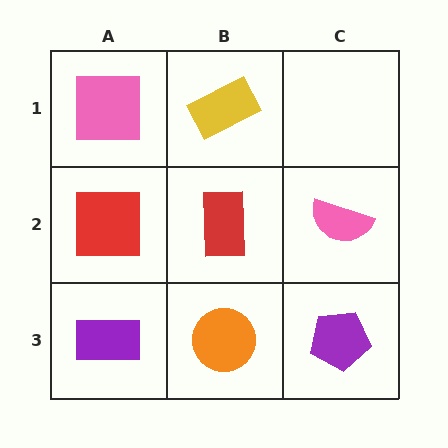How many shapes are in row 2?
3 shapes.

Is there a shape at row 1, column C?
No, that cell is empty.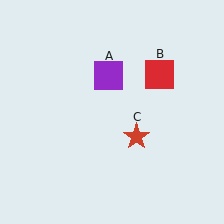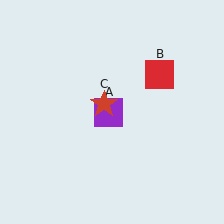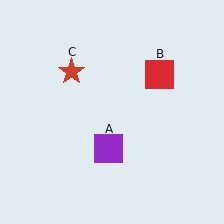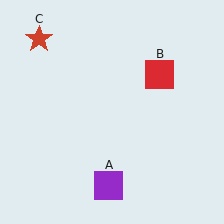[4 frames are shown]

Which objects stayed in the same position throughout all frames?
Red square (object B) remained stationary.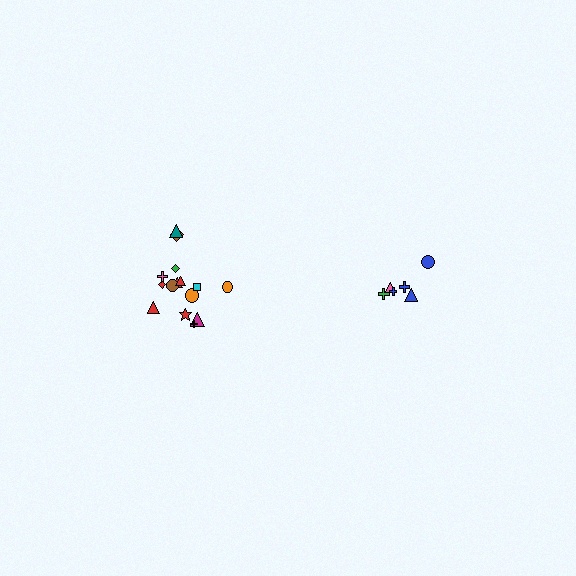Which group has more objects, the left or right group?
The left group.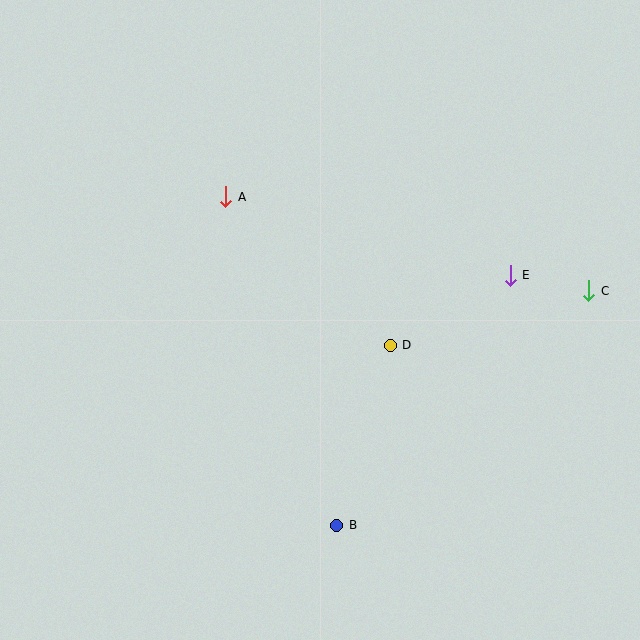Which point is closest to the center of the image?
Point D at (390, 345) is closest to the center.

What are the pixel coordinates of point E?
Point E is at (510, 275).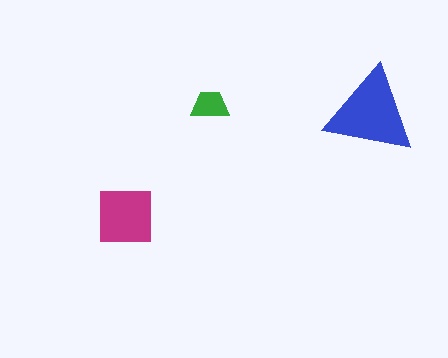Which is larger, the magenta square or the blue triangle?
The blue triangle.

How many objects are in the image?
There are 3 objects in the image.